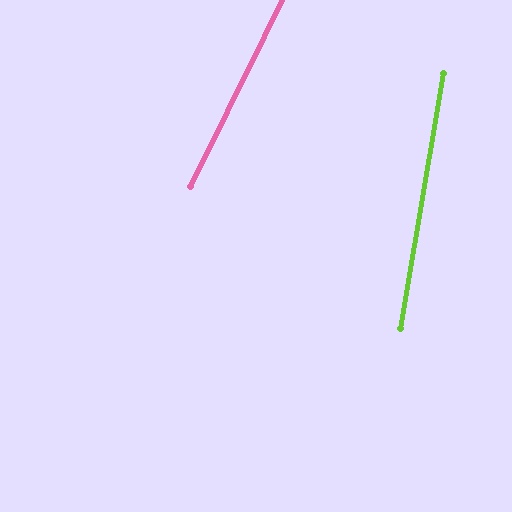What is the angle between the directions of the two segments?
Approximately 17 degrees.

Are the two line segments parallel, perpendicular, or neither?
Neither parallel nor perpendicular — they differ by about 17°.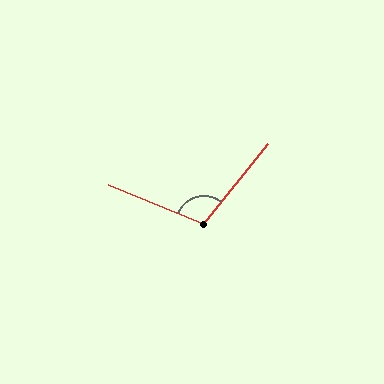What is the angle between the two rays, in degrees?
Approximately 106 degrees.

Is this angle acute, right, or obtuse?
It is obtuse.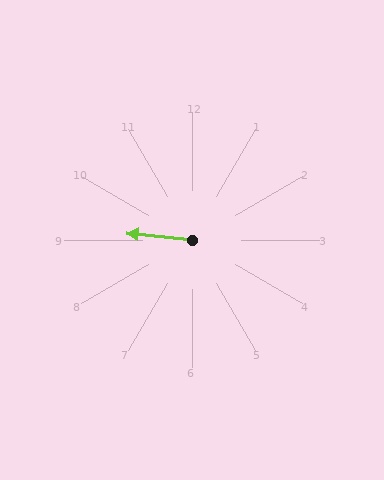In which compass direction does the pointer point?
West.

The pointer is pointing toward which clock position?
Roughly 9 o'clock.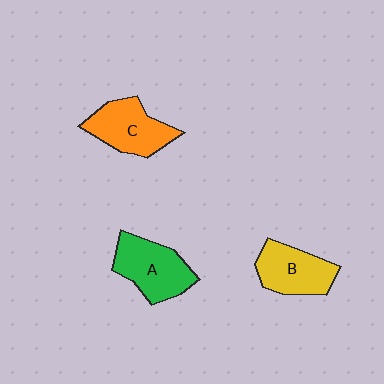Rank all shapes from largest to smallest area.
From largest to smallest: A (green), C (orange), B (yellow).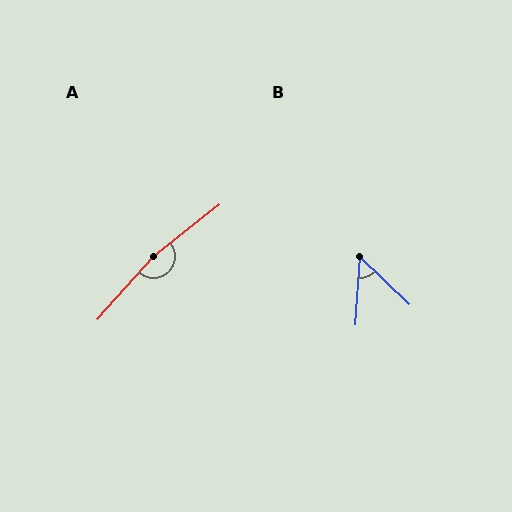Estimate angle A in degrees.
Approximately 170 degrees.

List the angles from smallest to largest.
B (50°), A (170°).